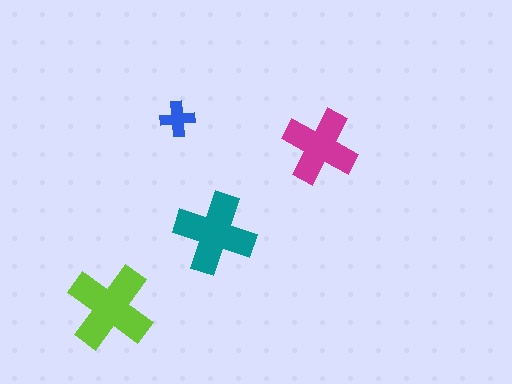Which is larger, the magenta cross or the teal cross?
The teal one.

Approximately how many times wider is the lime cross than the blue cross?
About 2.5 times wider.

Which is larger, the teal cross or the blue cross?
The teal one.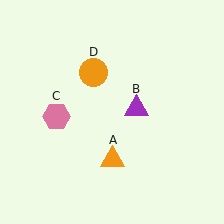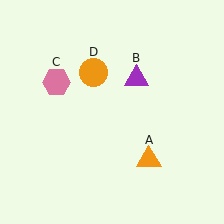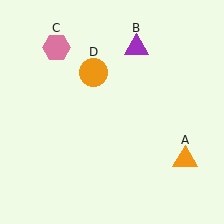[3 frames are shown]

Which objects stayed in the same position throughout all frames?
Orange circle (object D) remained stationary.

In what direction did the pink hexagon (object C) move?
The pink hexagon (object C) moved up.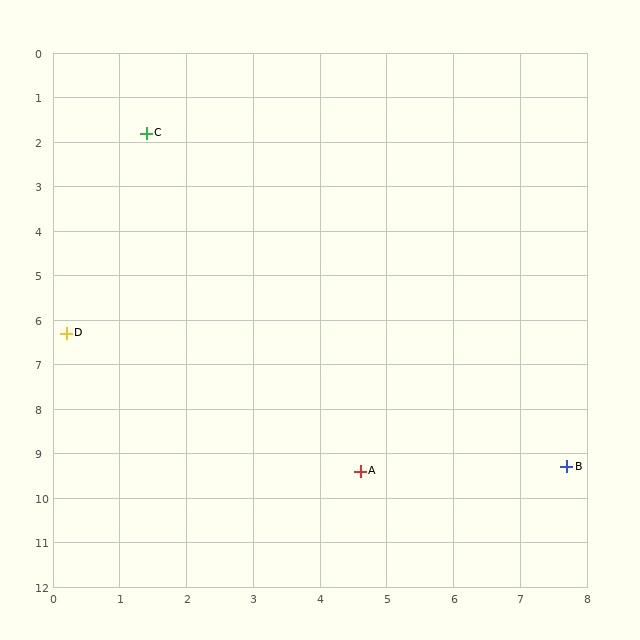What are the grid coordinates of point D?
Point D is at approximately (0.2, 6.3).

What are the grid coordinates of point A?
Point A is at approximately (4.6, 9.4).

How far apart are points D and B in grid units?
Points D and B are about 8.1 grid units apart.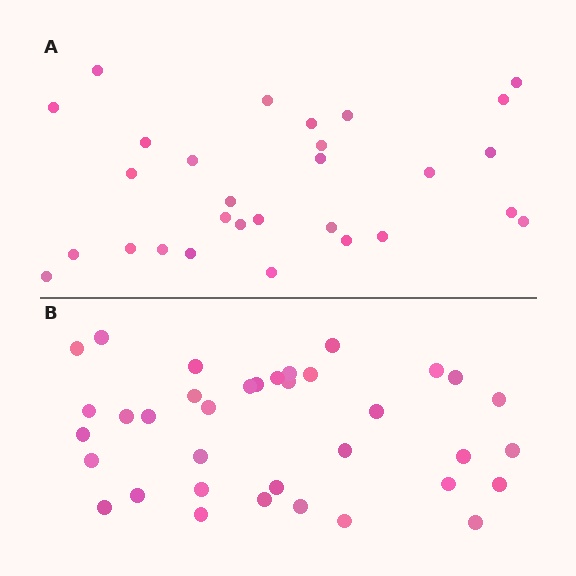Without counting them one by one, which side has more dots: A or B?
Region B (the bottom region) has more dots.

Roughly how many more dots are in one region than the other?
Region B has roughly 8 or so more dots than region A.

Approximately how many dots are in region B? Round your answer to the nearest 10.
About 40 dots. (The exact count is 36, which rounds to 40.)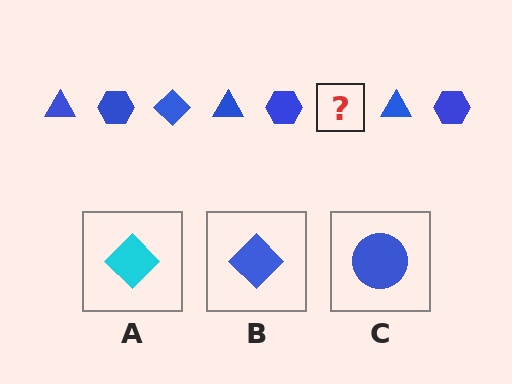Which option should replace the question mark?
Option B.